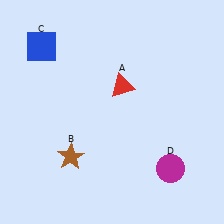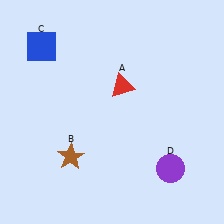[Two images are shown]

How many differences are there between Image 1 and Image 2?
There is 1 difference between the two images.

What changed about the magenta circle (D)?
In Image 1, D is magenta. In Image 2, it changed to purple.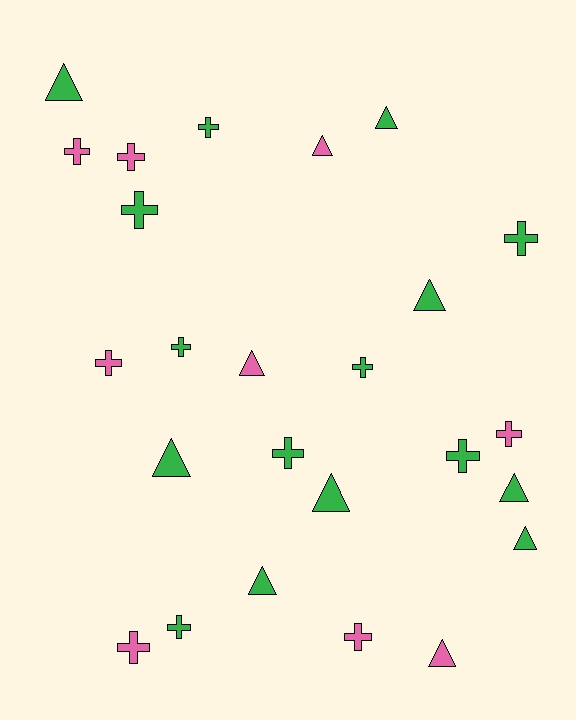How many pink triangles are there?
There are 3 pink triangles.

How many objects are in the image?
There are 25 objects.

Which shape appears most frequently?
Cross, with 14 objects.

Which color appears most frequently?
Green, with 16 objects.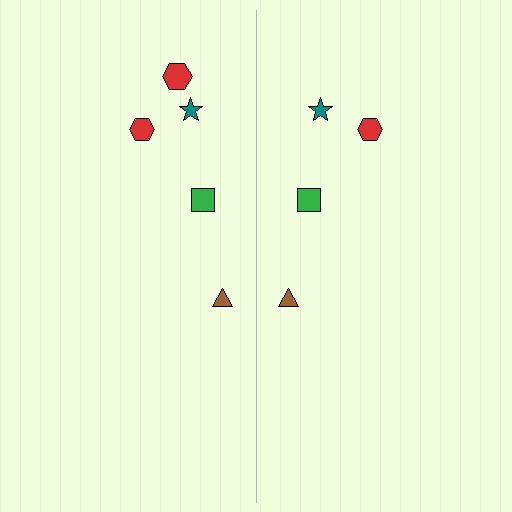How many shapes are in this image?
There are 9 shapes in this image.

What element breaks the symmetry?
A red hexagon is missing from the right side.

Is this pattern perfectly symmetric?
No, the pattern is not perfectly symmetric. A red hexagon is missing from the right side.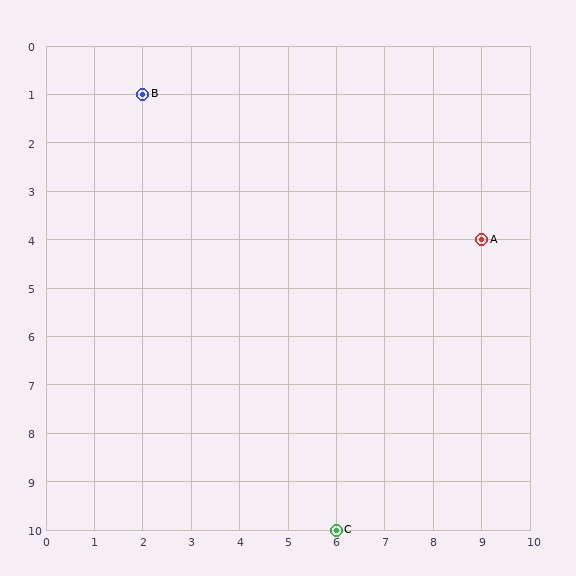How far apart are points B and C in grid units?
Points B and C are 4 columns and 9 rows apart (about 9.8 grid units diagonally).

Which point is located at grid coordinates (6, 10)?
Point C is at (6, 10).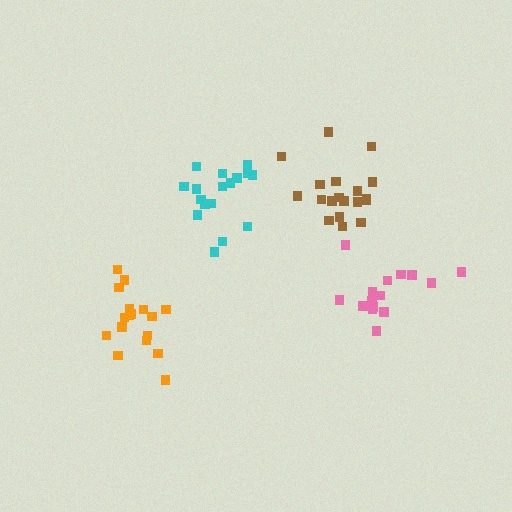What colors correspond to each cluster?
The clusters are colored: pink, cyan, orange, brown.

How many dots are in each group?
Group 1: 15 dots, Group 2: 17 dots, Group 3: 17 dots, Group 4: 19 dots (68 total).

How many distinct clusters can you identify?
There are 4 distinct clusters.